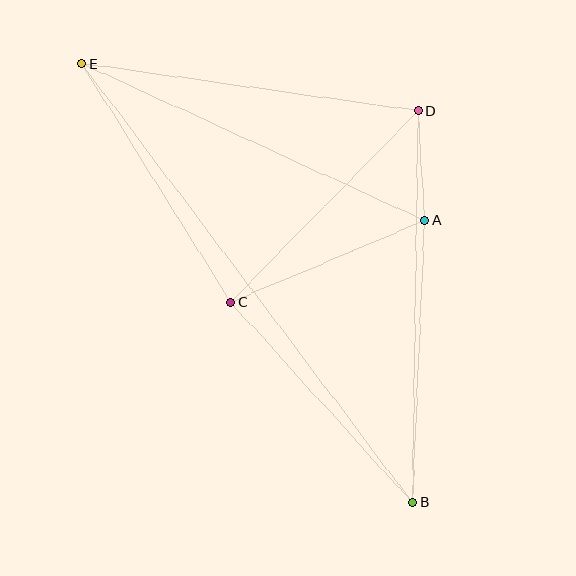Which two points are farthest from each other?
Points B and E are farthest from each other.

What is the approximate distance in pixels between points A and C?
The distance between A and C is approximately 210 pixels.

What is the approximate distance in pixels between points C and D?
The distance between C and D is approximately 267 pixels.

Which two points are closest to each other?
Points A and D are closest to each other.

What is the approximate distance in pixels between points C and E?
The distance between C and E is approximately 281 pixels.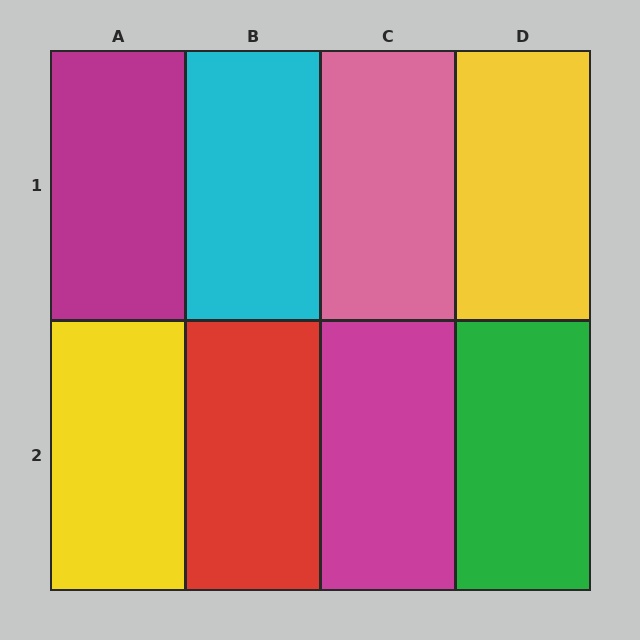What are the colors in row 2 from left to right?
Yellow, red, magenta, green.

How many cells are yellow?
2 cells are yellow.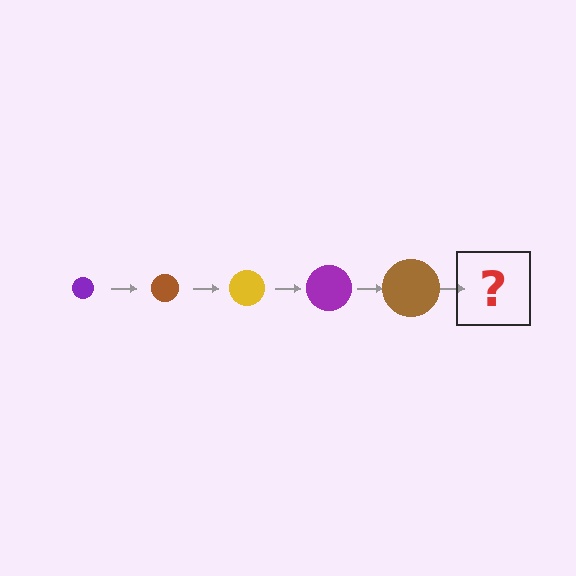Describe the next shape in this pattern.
It should be a yellow circle, larger than the previous one.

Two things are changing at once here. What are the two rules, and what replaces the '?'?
The two rules are that the circle grows larger each step and the color cycles through purple, brown, and yellow. The '?' should be a yellow circle, larger than the previous one.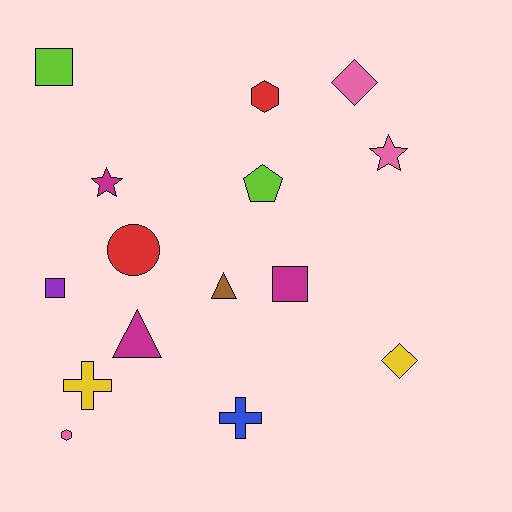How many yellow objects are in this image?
There are 2 yellow objects.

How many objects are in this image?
There are 15 objects.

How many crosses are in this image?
There are 2 crosses.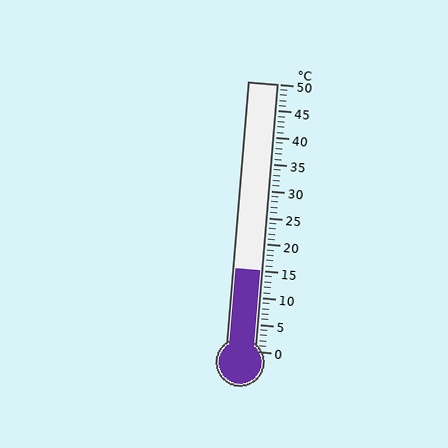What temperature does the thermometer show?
The thermometer shows approximately 15°C.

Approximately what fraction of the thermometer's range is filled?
The thermometer is filled to approximately 30% of its range.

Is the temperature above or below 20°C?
The temperature is below 20°C.